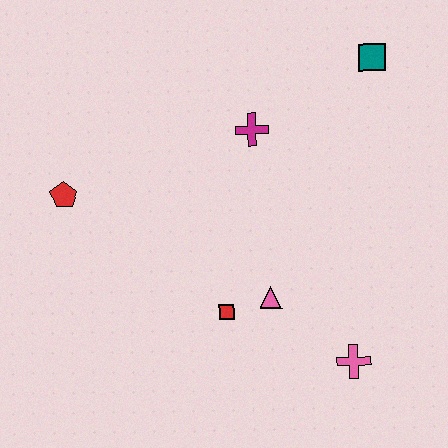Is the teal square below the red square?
No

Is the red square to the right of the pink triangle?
No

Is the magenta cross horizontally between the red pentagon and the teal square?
Yes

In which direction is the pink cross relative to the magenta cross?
The pink cross is below the magenta cross.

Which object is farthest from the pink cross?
The red pentagon is farthest from the pink cross.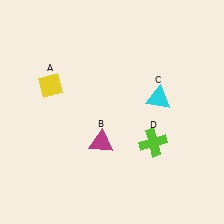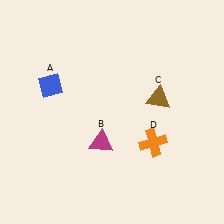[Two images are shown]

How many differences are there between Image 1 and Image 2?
There are 3 differences between the two images.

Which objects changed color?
A changed from yellow to blue. C changed from cyan to brown. D changed from lime to orange.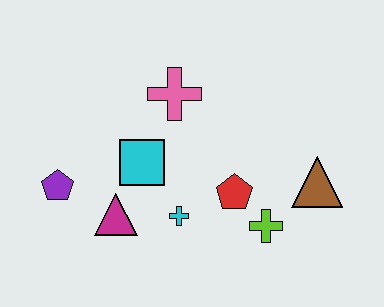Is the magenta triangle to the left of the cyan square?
Yes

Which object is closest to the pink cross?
The cyan square is closest to the pink cross.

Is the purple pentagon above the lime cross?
Yes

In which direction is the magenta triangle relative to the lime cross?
The magenta triangle is to the left of the lime cross.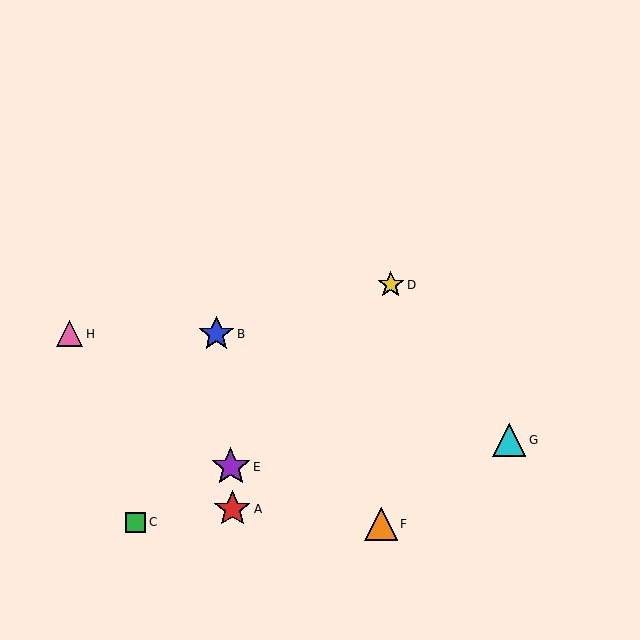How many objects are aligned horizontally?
2 objects (B, H) are aligned horizontally.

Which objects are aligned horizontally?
Objects B, H are aligned horizontally.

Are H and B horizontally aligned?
Yes, both are at y≈334.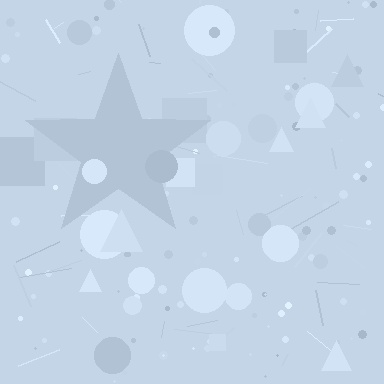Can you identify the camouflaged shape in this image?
The camouflaged shape is a star.